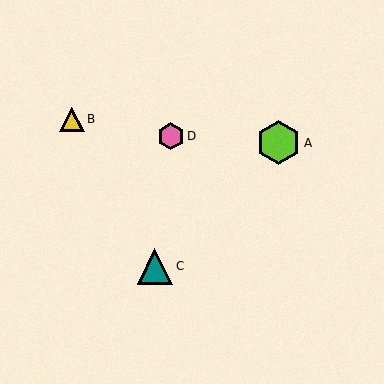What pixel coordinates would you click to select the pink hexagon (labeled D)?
Click at (171, 136) to select the pink hexagon D.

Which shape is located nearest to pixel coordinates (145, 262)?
The teal triangle (labeled C) at (155, 266) is nearest to that location.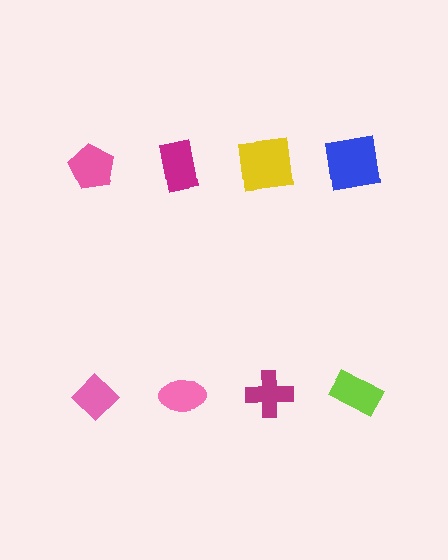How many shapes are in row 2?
4 shapes.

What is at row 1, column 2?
A magenta rectangle.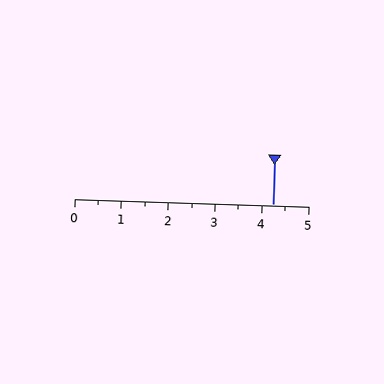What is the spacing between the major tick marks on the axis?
The major ticks are spaced 1 apart.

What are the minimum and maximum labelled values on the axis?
The axis runs from 0 to 5.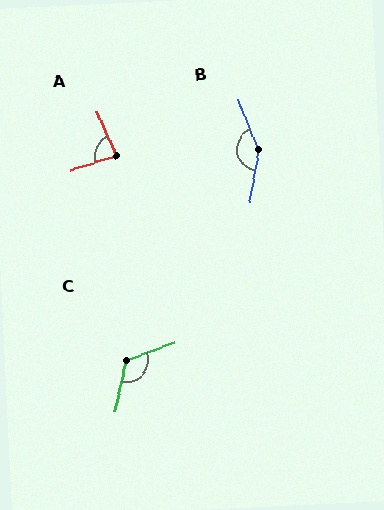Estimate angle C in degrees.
Approximately 123 degrees.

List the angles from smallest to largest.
A (82°), C (123°), B (149°).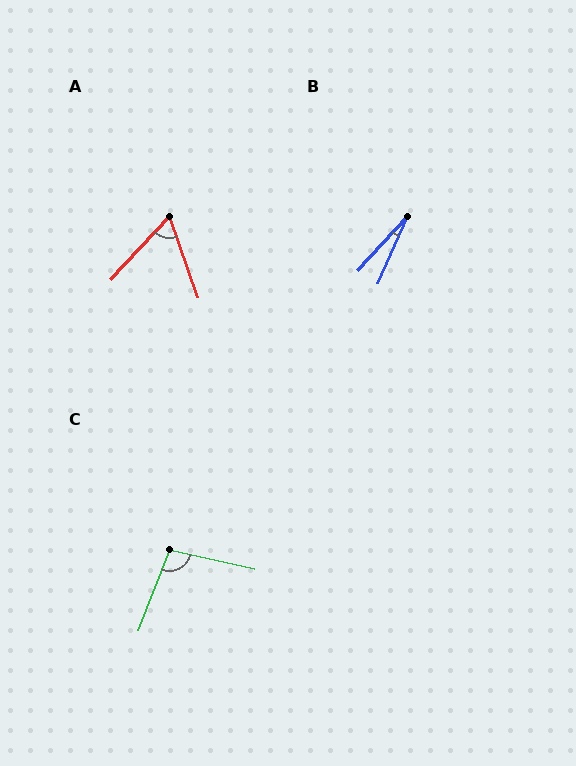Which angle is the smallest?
B, at approximately 19 degrees.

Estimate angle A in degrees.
Approximately 62 degrees.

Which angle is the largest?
C, at approximately 99 degrees.